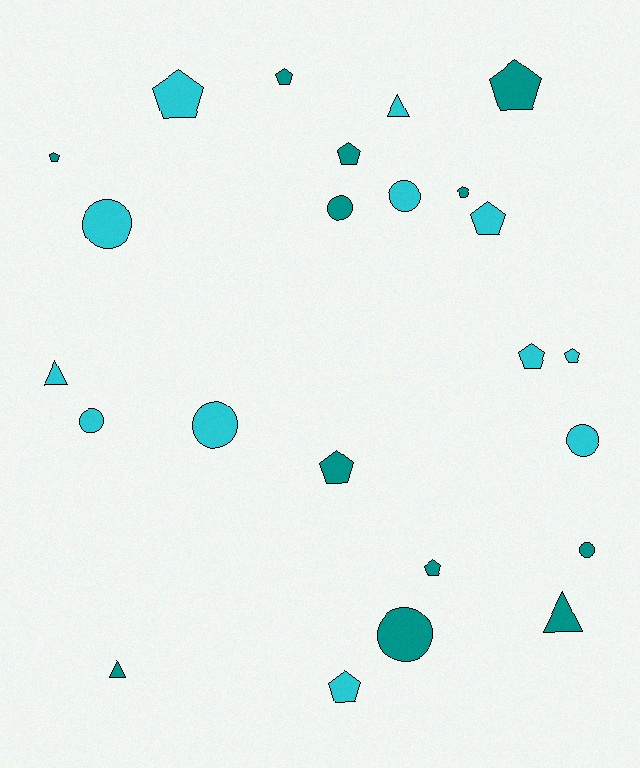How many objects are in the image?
There are 24 objects.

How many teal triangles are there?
There are 2 teal triangles.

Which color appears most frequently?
Teal, with 12 objects.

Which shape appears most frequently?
Pentagon, with 12 objects.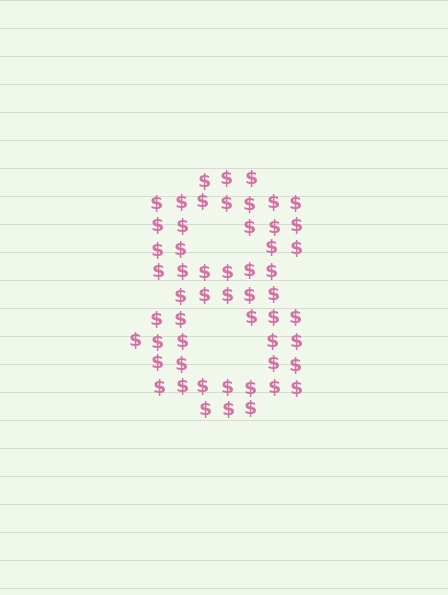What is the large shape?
The large shape is the digit 8.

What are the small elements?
The small elements are dollar signs.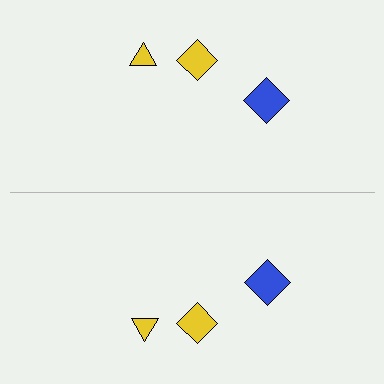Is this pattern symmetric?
Yes, this pattern has bilateral (reflection) symmetry.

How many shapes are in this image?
There are 6 shapes in this image.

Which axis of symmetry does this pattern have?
The pattern has a horizontal axis of symmetry running through the center of the image.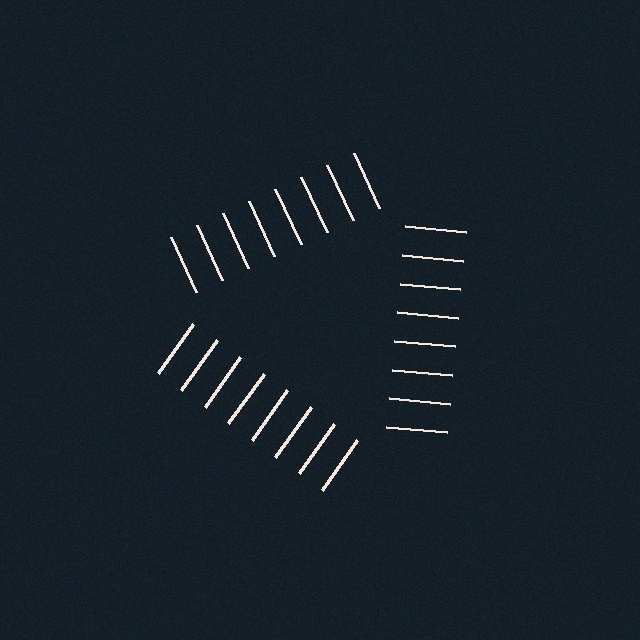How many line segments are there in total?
24 — 8 along each of the 3 edges.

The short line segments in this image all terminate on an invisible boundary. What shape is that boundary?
An illusory triangle — the line segments terminate on its edges but no continuous stroke is drawn.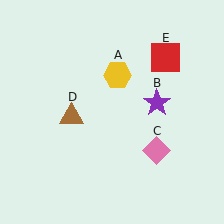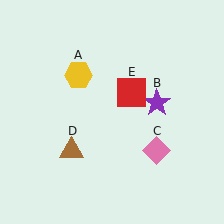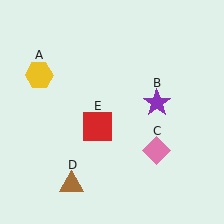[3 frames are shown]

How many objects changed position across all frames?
3 objects changed position: yellow hexagon (object A), brown triangle (object D), red square (object E).